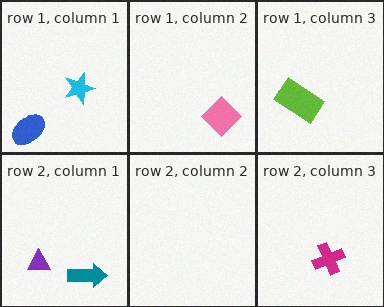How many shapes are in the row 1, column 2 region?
1.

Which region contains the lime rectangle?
The row 1, column 3 region.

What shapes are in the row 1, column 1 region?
The cyan star, the blue ellipse.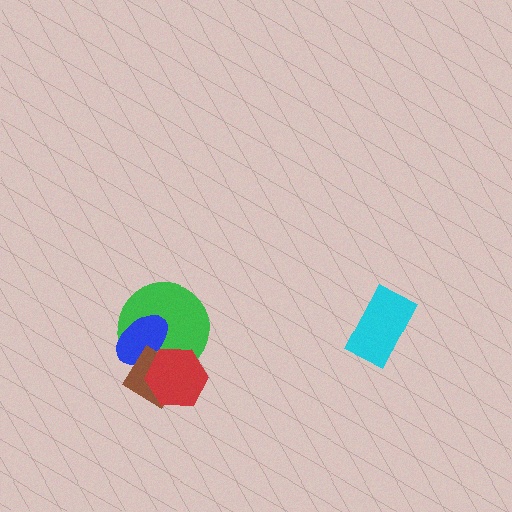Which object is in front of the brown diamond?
The red hexagon is in front of the brown diamond.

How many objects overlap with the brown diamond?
3 objects overlap with the brown diamond.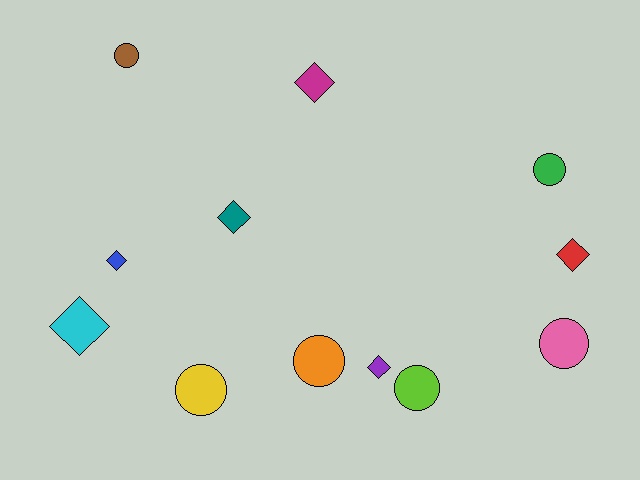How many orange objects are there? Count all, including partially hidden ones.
There is 1 orange object.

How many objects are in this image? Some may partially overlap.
There are 12 objects.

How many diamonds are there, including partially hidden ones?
There are 6 diamonds.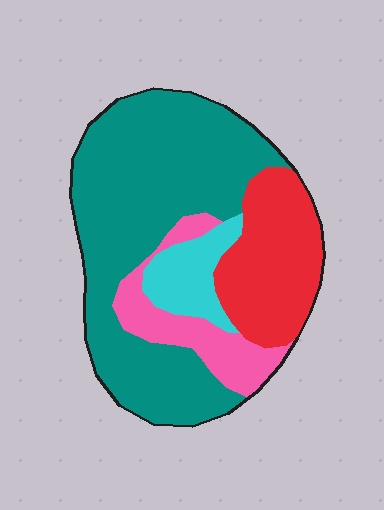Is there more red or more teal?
Teal.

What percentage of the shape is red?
Red covers about 20% of the shape.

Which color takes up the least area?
Cyan, at roughly 10%.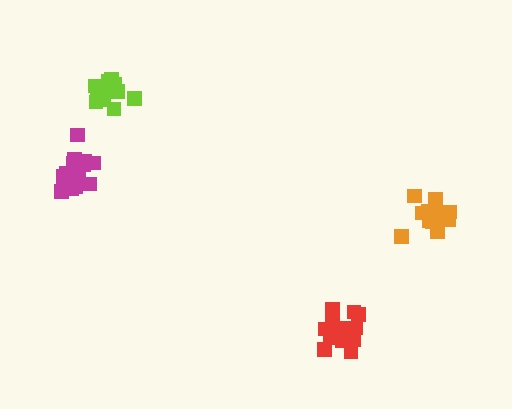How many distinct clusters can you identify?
There are 4 distinct clusters.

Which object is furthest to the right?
The orange cluster is rightmost.